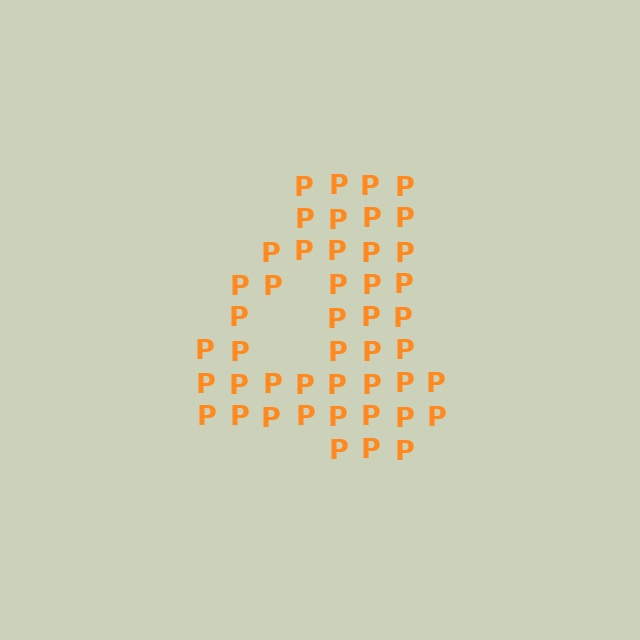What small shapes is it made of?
It is made of small letter P's.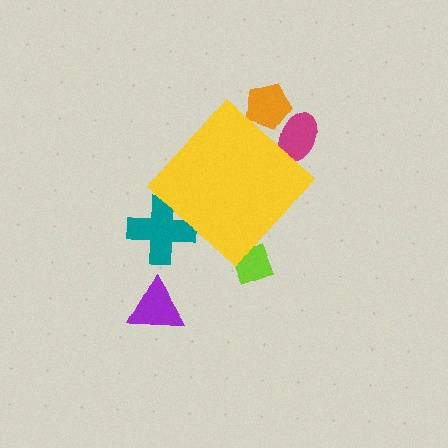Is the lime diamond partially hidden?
Yes, the lime diamond is partially hidden behind the yellow diamond.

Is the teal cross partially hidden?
Yes, the teal cross is partially hidden behind the yellow diamond.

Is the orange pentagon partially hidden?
Yes, the orange pentagon is partially hidden behind the yellow diamond.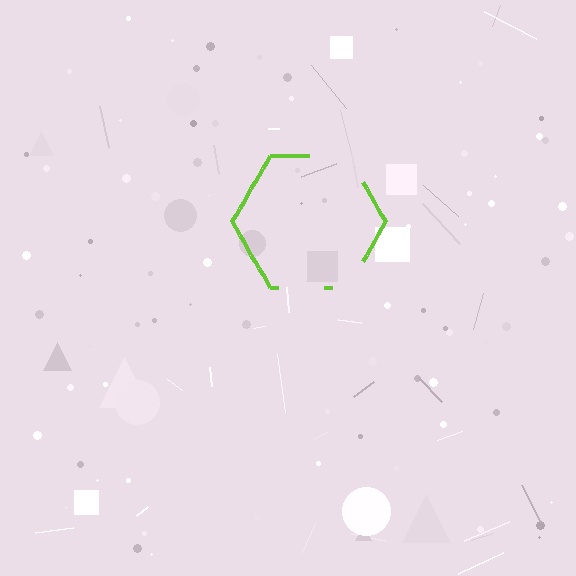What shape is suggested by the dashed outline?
The dashed outline suggests a hexagon.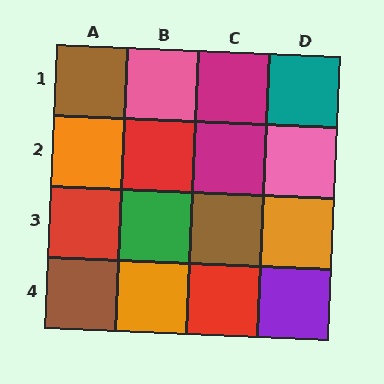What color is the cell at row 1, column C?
Magenta.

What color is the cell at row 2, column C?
Magenta.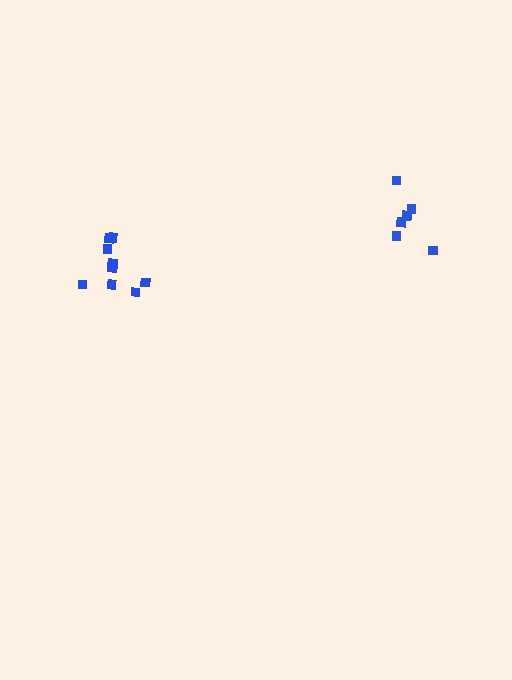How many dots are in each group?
Group 1: 6 dots, Group 2: 10 dots (16 total).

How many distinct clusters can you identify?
There are 2 distinct clusters.